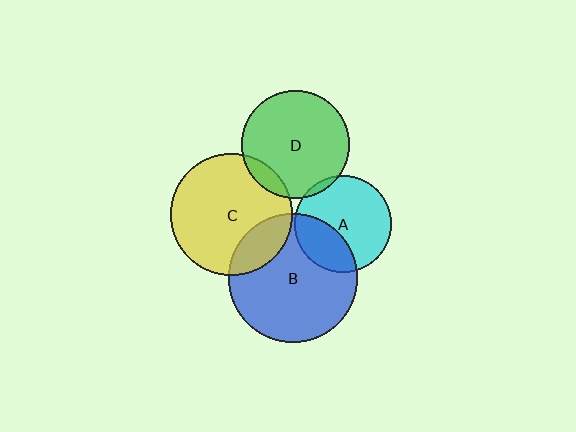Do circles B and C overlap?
Yes.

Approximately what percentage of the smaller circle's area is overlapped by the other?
Approximately 20%.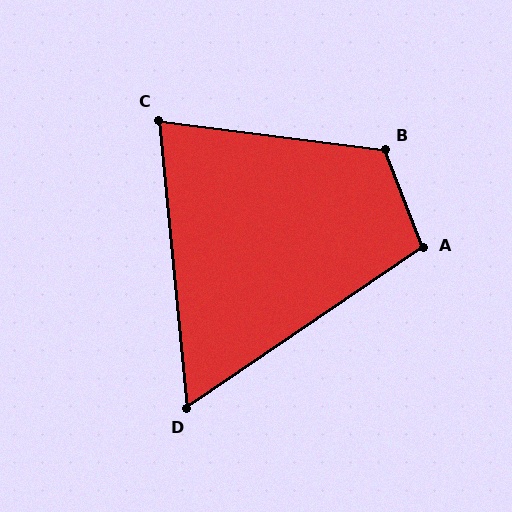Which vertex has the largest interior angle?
B, at approximately 119 degrees.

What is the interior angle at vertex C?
Approximately 77 degrees (acute).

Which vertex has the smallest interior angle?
D, at approximately 61 degrees.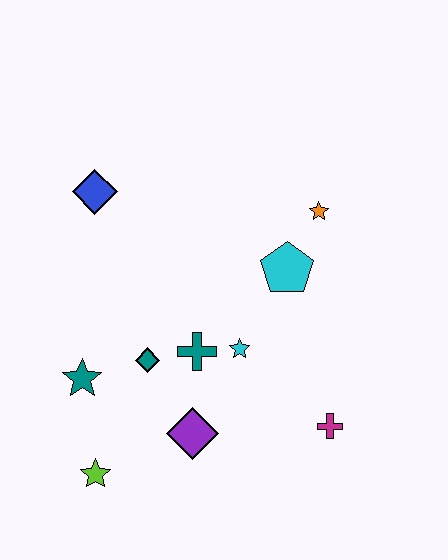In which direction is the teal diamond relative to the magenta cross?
The teal diamond is to the left of the magenta cross.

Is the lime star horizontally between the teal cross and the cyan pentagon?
No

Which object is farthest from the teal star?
The orange star is farthest from the teal star.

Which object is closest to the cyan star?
The teal cross is closest to the cyan star.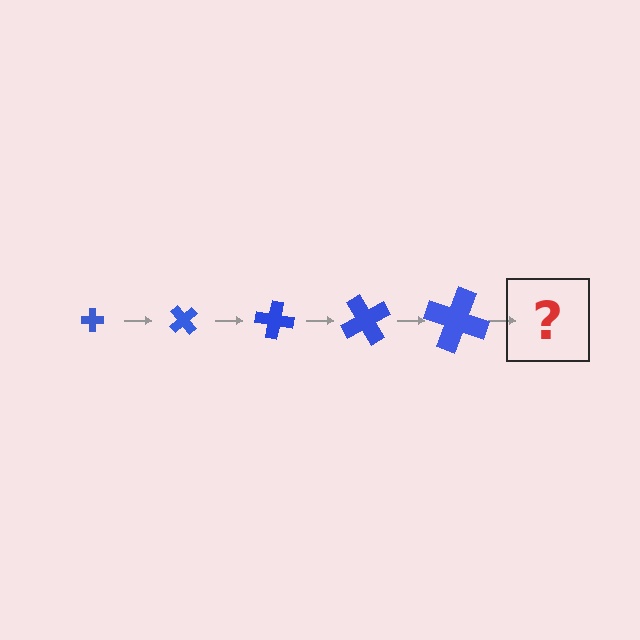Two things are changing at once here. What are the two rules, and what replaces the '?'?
The two rules are that the cross grows larger each step and it rotates 50 degrees each step. The '?' should be a cross, larger than the previous one and rotated 250 degrees from the start.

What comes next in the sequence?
The next element should be a cross, larger than the previous one and rotated 250 degrees from the start.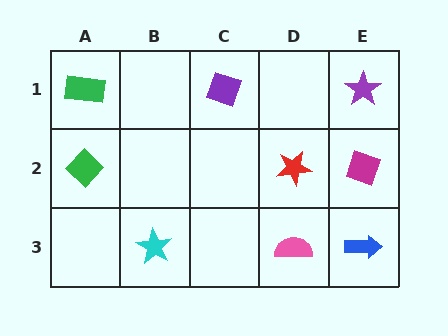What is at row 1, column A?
A green rectangle.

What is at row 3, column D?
A pink semicircle.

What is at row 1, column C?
A purple diamond.